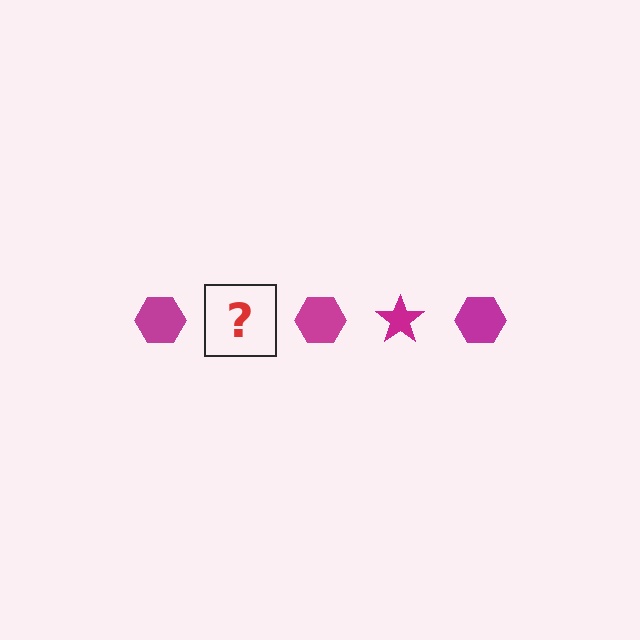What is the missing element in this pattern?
The missing element is a magenta star.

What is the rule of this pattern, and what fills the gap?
The rule is that the pattern cycles through hexagon, star shapes in magenta. The gap should be filled with a magenta star.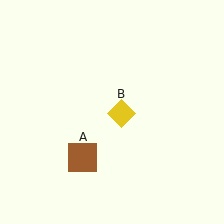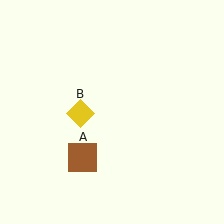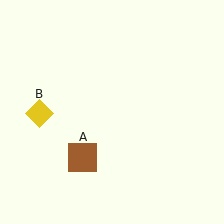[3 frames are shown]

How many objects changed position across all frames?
1 object changed position: yellow diamond (object B).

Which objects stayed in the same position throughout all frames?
Brown square (object A) remained stationary.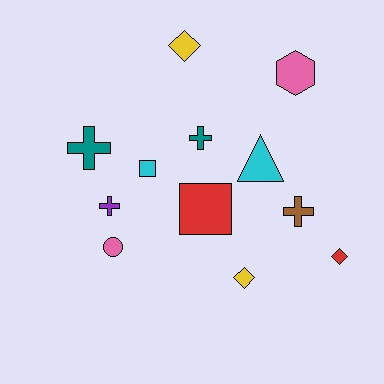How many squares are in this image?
There are 2 squares.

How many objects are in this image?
There are 12 objects.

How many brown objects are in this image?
There is 1 brown object.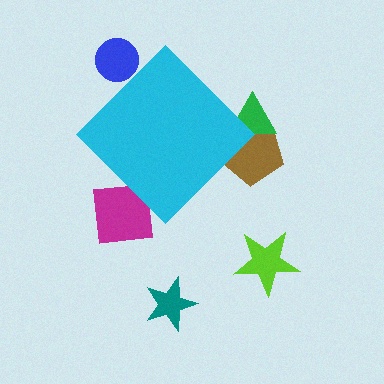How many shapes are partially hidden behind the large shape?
4 shapes are partially hidden.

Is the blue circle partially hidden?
Yes, the blue circle is partially hidden behind the cyan diamond.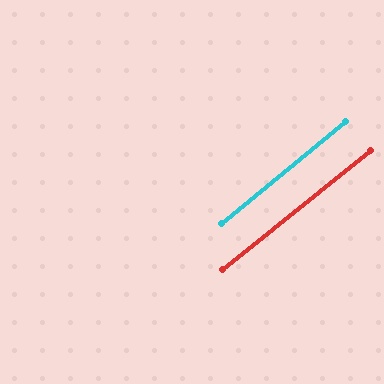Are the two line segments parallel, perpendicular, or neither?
Parallel — their directions differ by only 0.2°.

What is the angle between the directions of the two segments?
Approximately 0 degrees.